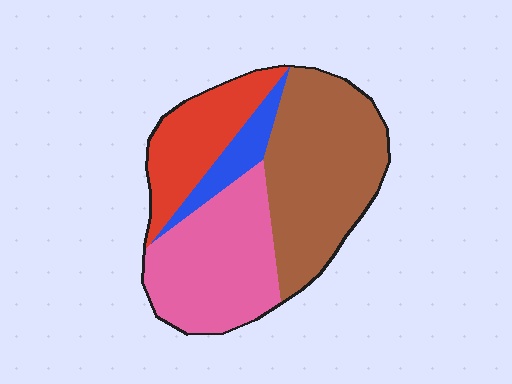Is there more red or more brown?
Brown.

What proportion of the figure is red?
Red covers roughly 20% of the figure.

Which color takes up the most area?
Brown, at roughly 40%.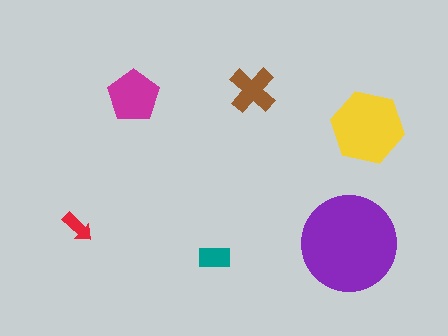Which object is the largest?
The purple circle.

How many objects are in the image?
There are 6 objects in the image.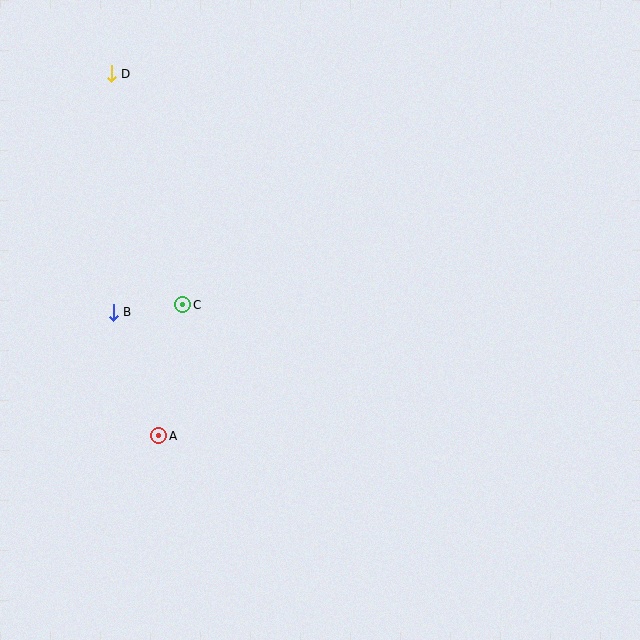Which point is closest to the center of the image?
Point C at (183, 305) is closest to the center.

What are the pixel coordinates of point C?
Point C is at (183, 305).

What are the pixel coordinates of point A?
Point A is at (159, 436).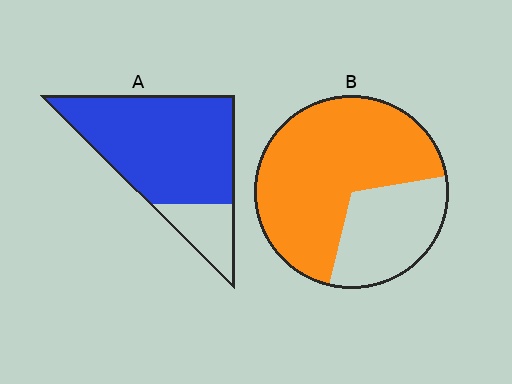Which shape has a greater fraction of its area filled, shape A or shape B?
Shape A.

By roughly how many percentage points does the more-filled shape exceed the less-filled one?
By roughly 10 percentage points (A over B).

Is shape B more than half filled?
Yes.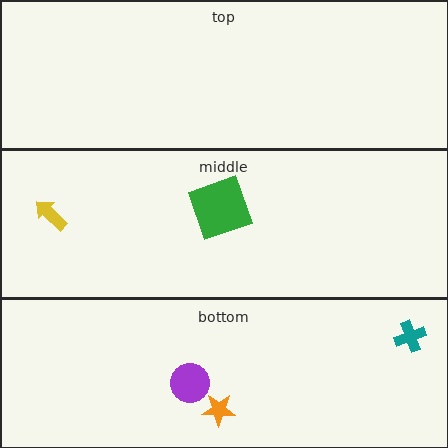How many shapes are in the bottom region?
3.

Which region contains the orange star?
The bottom region.